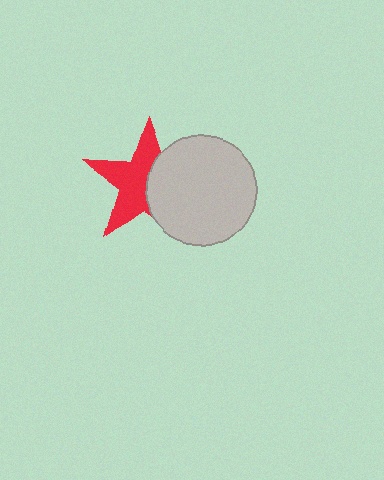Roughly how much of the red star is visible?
About half of it is visible (roughly 58%).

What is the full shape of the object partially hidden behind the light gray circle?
The partially hidden object is a red star.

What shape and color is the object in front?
The object in front is a light gray circle.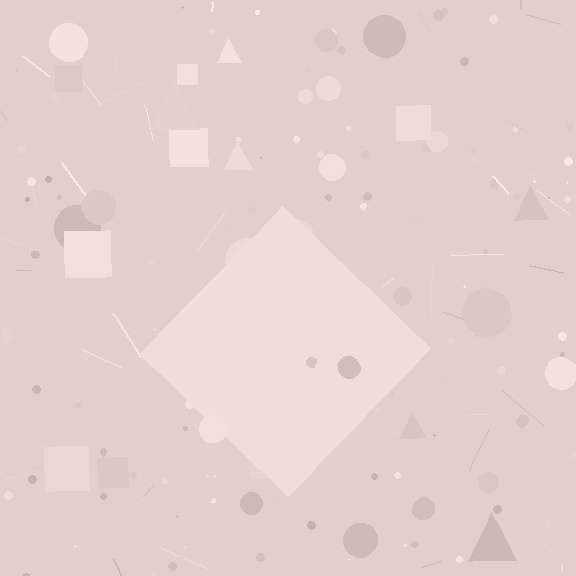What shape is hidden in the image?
A diamond is hidden in the image.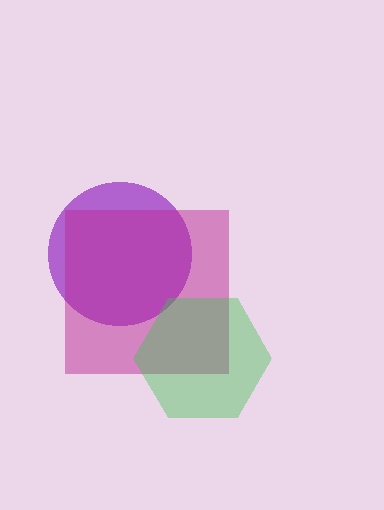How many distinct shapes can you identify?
There are 3 distinct shapes: a purple circle, a magenta square, a green hexagon.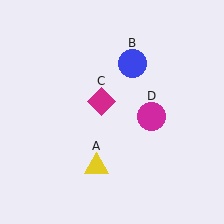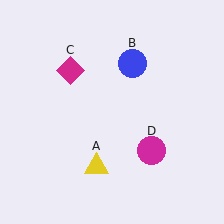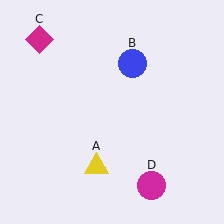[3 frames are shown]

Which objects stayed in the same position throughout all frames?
Yellow triangle (object A) and blue circle (object B) remained stationary.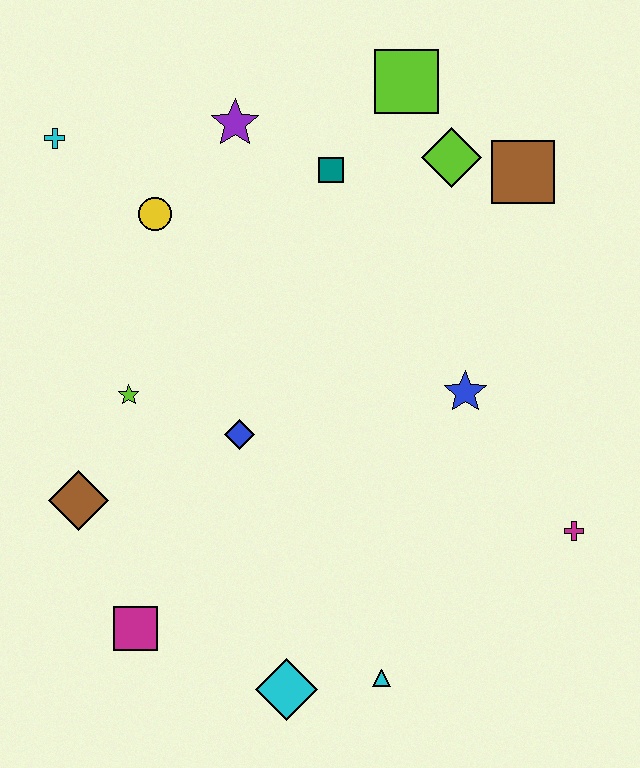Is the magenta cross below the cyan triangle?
No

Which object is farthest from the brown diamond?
The brown square is farthest from the brown diamond.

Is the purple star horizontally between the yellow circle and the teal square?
Yes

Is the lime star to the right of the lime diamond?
No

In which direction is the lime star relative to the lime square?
The lime star is below the lime square.